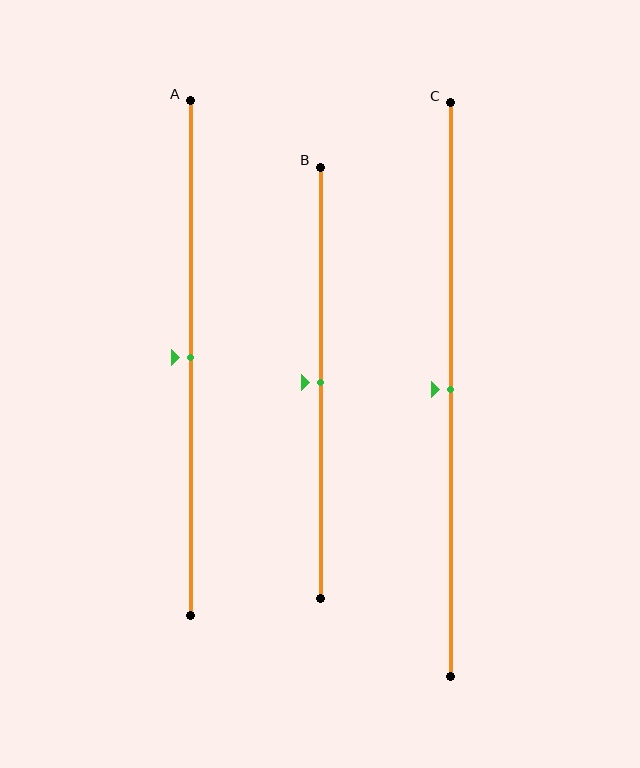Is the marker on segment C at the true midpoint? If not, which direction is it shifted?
Yes, the marker on segment C is at the true midpoint.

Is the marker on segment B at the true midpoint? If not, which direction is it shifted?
Yes, the marker on segment B is at the true midpoint.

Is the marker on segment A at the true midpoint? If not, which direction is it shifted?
Yes, the marker on segment A is at the true midpoint.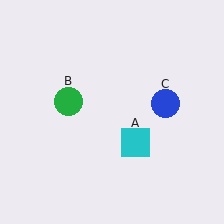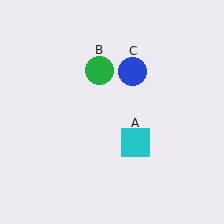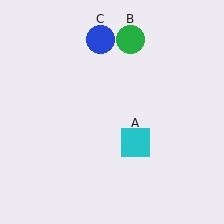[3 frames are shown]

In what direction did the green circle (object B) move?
The green circle (object B) moved up and to the right.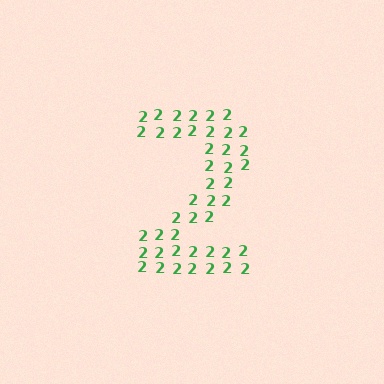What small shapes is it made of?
It is made of small digit 2's.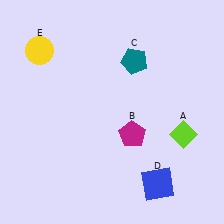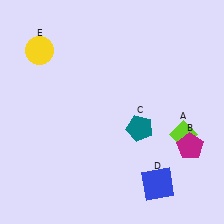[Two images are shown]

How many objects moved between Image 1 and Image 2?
2 objects moved between the two images.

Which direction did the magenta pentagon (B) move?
The magenta pentagon (B) moved right.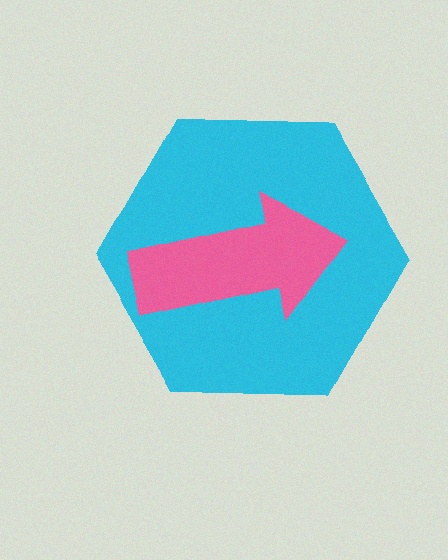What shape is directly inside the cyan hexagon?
The pink arrow.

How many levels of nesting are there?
2.